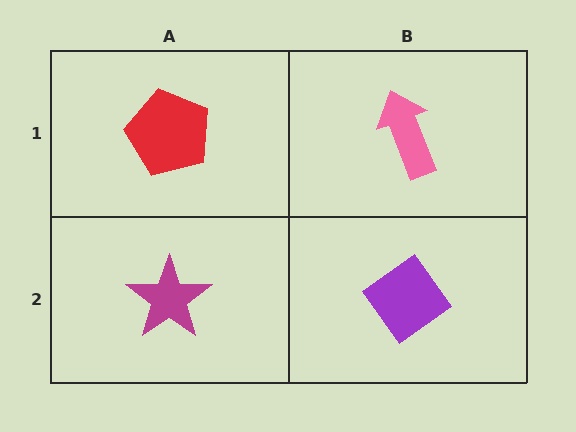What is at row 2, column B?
A purple diamond.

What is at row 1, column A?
A red pentagon.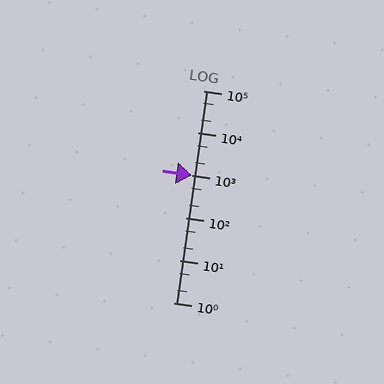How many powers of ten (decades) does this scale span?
The scale spans 5 decades, from 1 to 100000.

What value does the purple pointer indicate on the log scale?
The pointer indicates approximately 1000.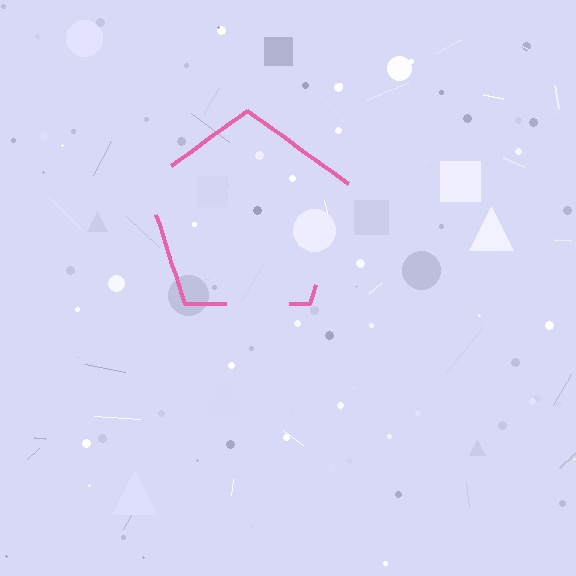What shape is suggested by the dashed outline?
The dashed outline suggests a pentagon.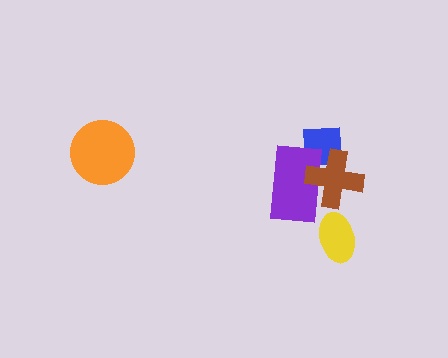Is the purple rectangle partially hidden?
Yes, it is partially covered by another shape.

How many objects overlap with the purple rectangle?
2 objects overlap with the purple rectangle.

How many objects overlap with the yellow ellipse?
0 objects overlap with the yellow ellipse.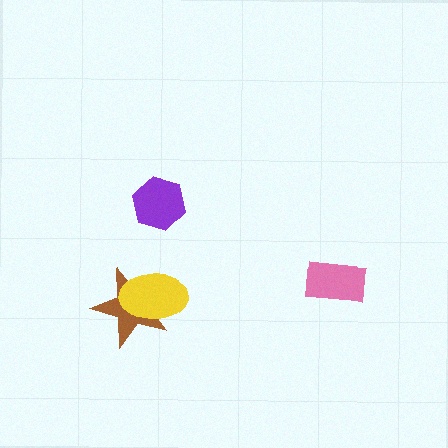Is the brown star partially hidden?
Yes, it is partially covered by another shape.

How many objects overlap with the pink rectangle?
0 objects overlap with the pink rectangle.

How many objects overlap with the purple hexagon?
0 objects overlap with the purple hexagon.